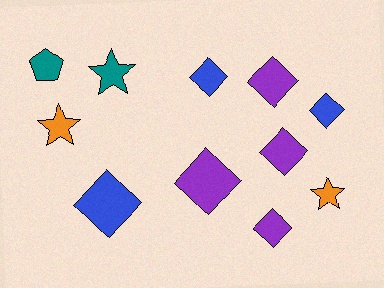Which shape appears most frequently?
Diamond, with 7 objects.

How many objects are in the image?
There are 11 objects.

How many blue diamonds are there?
There are 3 blue diamonds.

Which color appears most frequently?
Purple, with 4 objects.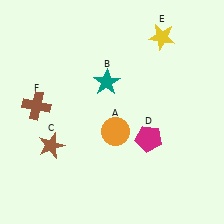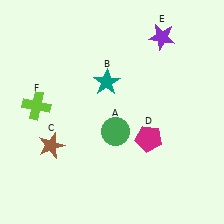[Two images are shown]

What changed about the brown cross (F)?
In Image 1, F is brown. In Image 2, it changed to lime.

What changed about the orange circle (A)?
In Image 1, A is orange. In Image 2, it changed to green.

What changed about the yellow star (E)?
In Image 1, E is yellow. In Image 2, it changed to purple.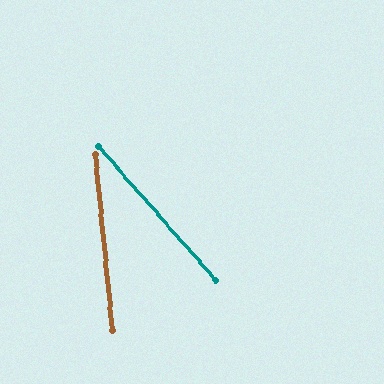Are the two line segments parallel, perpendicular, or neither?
Neither parallel nor perpendicular — they differ by about 36°.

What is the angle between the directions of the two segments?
Approximately 36 degrees.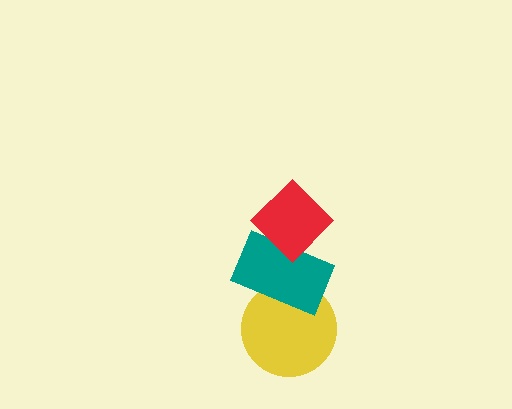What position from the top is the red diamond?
The red diamond is 1st from the top.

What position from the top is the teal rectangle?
The teal rectangle is 2nd from the top.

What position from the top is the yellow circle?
The yellow circle is 3rd from the top.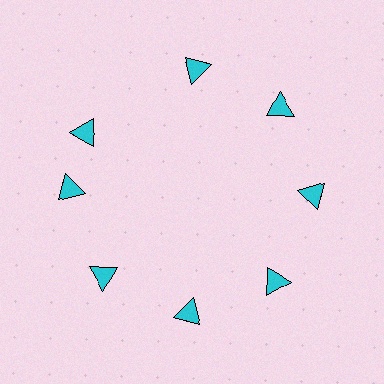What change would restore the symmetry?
The symmetry would be restored by rotating it back into even spacing with its neighbors so that all 8 triangles sit at equal angles and equal distance from the center.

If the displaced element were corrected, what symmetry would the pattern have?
It would have 8-fold rotational symmetry — the pattern would map onto itself every 45 degrees.